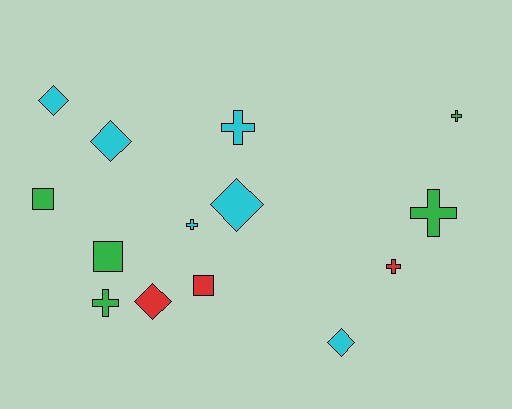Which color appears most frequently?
Cyan, with 6 objects.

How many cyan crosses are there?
There are 2 cyan crosses.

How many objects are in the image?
There are 14 objects.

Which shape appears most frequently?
Cross, with 6 objects.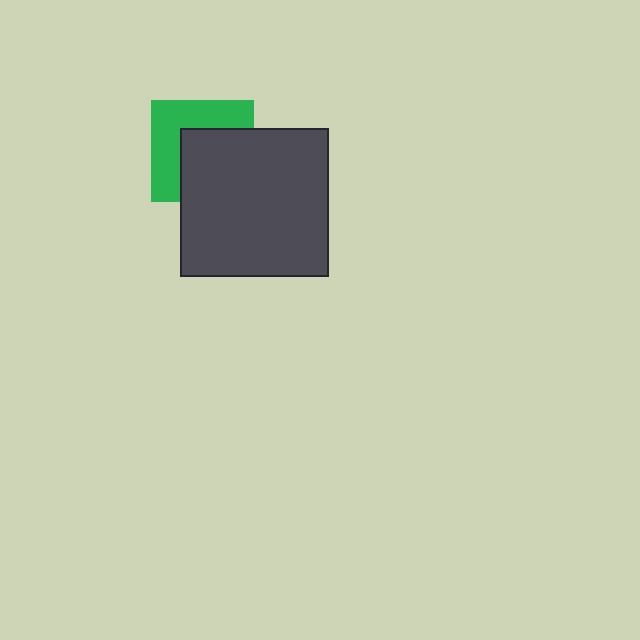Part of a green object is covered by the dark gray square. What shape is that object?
It is a square.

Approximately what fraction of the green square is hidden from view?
Roughly 53% of the green square is hidden behind the dark gray square.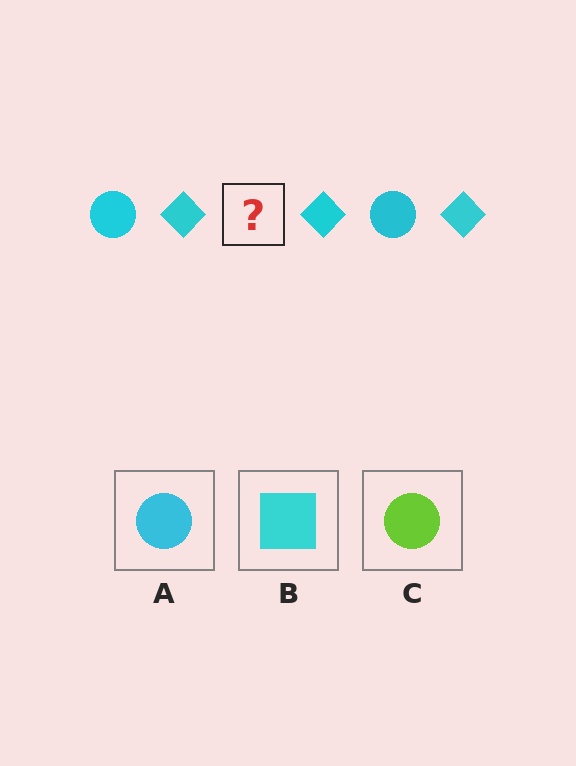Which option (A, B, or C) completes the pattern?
A.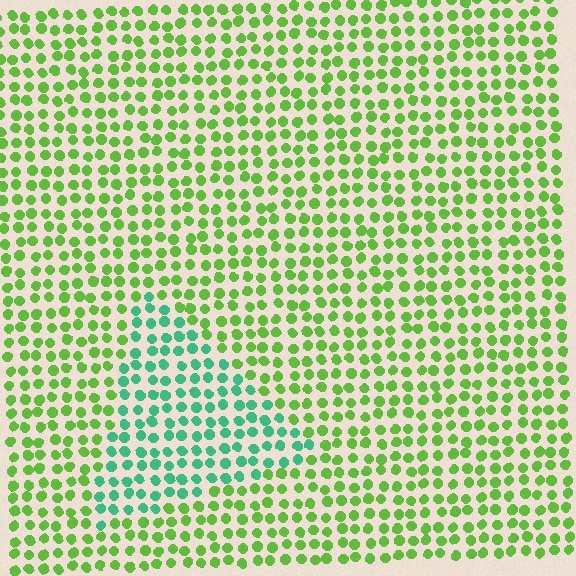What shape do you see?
I see a triangle.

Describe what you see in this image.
The image is filled with small lime elements in a uniform arrangement. A triangle-shaped region is visible where the elements are tinted to a slightly different hue, forming a subtle color boundary.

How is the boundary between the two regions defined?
The boundary is defined purely by a slight shift in hue (about 50 degrees). Spacing, size, and orientation are identical on both sides.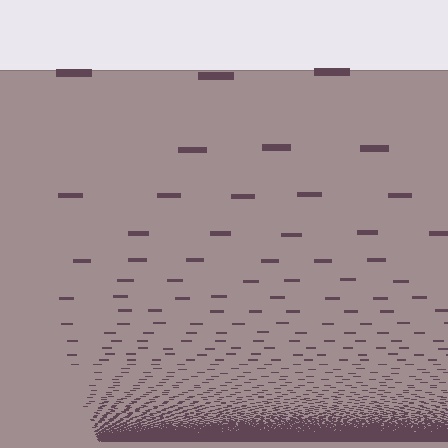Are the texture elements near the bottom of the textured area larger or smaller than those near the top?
Smaller. The gradient is inverted — elements near the bottom are smaller and denser.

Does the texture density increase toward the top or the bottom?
Density increases toward the bottom.